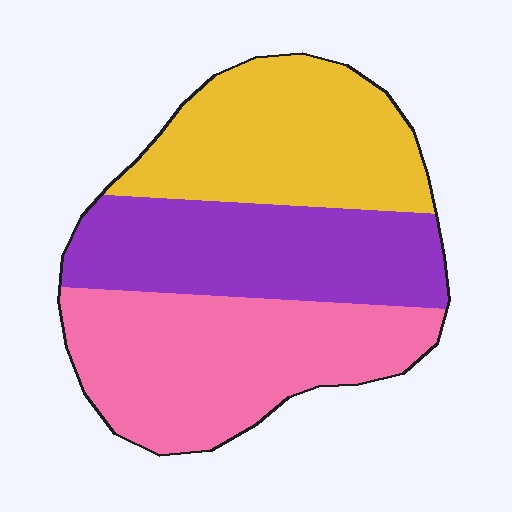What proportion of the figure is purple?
Purple takes up about one third (1/3) of the figure.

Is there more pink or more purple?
Pink.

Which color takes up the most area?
Pink, at roughly 35%.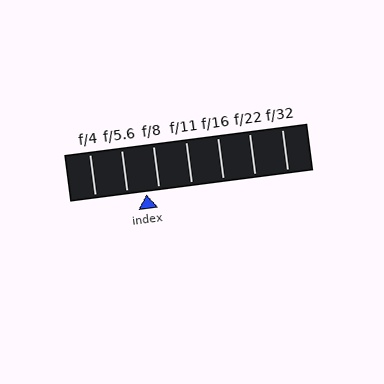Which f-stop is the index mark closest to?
The index mark is closest to f/8.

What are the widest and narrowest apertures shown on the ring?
The widest aperture shown is f/4 and the narrowest is f/32.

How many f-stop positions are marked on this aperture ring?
There are 7 f-stop positions marked.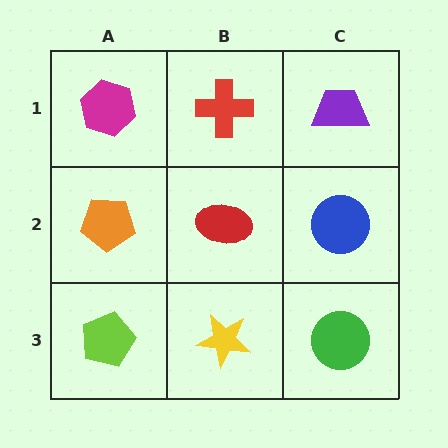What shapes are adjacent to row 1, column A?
An orange pentagon (row 2, column A), a red cross (row 1, column B).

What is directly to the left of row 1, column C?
A red cross.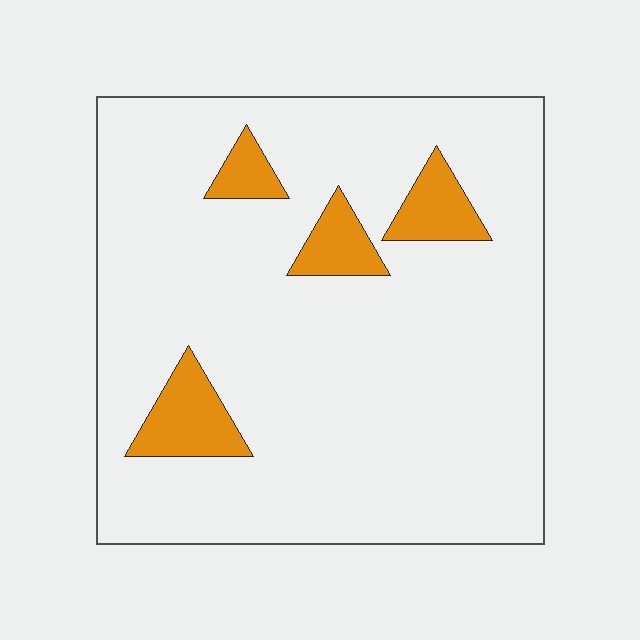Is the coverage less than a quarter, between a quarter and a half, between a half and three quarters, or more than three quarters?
Less than a quarter.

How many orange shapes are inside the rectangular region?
4.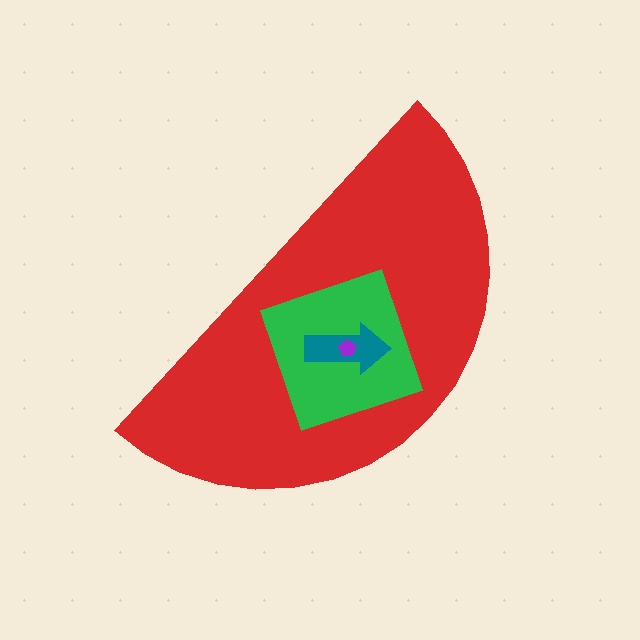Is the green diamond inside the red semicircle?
Yes.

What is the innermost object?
The purple pentagon.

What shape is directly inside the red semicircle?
The green diamond.